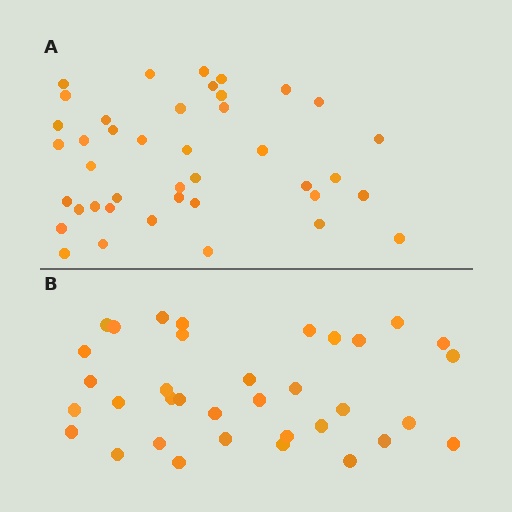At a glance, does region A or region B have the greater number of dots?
Region A (the top region) has more dots.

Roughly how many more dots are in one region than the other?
Region A has about 6 more dots than region B.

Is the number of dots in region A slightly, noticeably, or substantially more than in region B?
Region A has only slightly more — the two regions are fairly close. The ratio is roughly 1.2 to 1.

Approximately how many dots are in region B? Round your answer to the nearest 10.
About 40 dots. (The exact count is 35, which rounds to 40.)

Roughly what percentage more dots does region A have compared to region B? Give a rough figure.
About 15% more.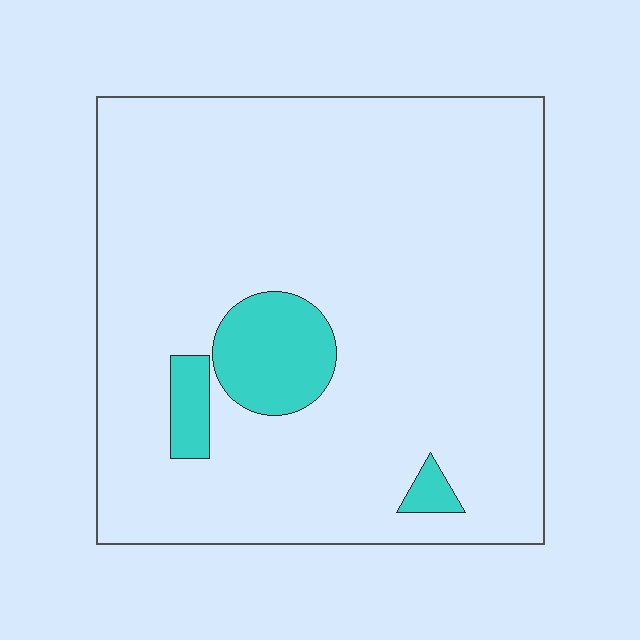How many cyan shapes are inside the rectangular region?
3.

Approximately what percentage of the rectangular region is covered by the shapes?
Approximately 10%.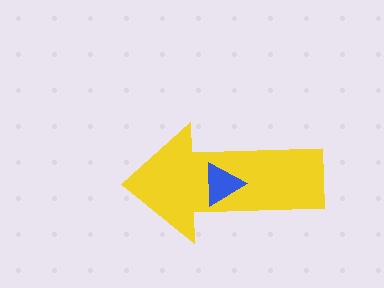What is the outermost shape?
The yellow arrow.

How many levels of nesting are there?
2.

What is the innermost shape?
The blue triangle.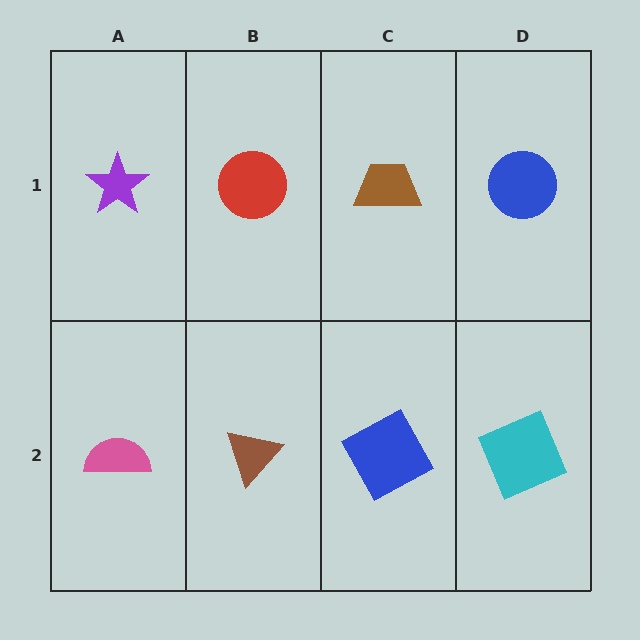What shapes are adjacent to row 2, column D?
A blue circle (row 1, column D), a blue square (row 2, column C).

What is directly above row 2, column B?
A red circle.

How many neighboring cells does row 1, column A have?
2.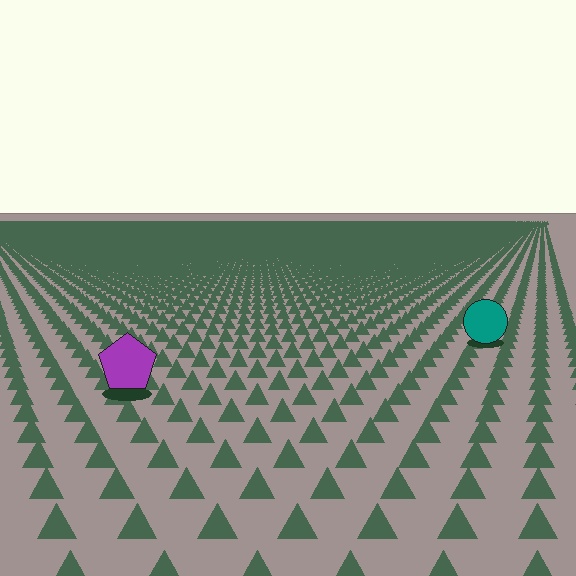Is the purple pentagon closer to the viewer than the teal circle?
Yes. The purple pentagon is closer — you can tell from the texture gradient: the ground texture is coarser near it.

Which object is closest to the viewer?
The purple pentagon is closest. The texture marks near it are larger and more spread out.